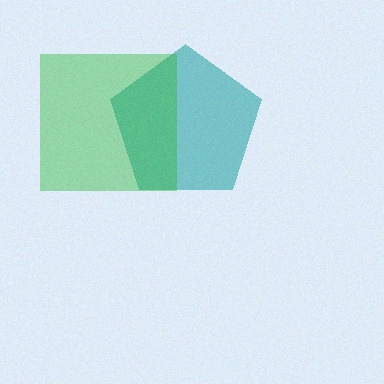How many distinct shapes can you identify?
There are 2 distinct shapes: a teal pentagon, a green square.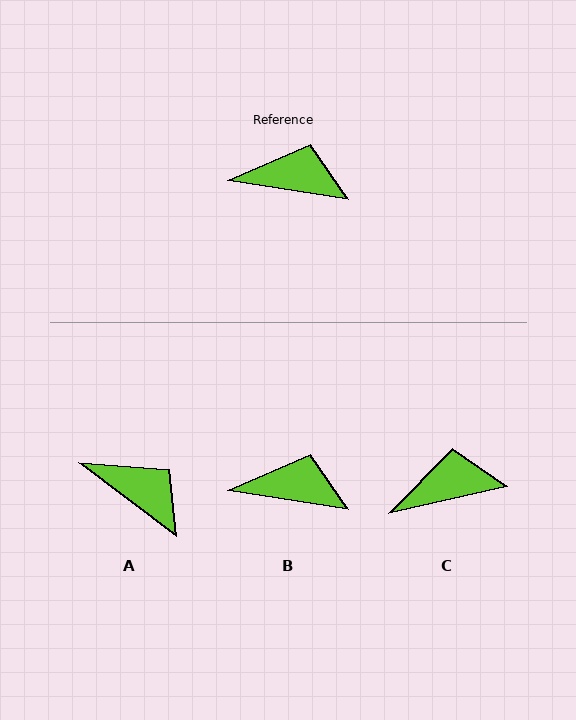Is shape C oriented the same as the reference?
No, it is off by about 22 degrees.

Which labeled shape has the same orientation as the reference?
B.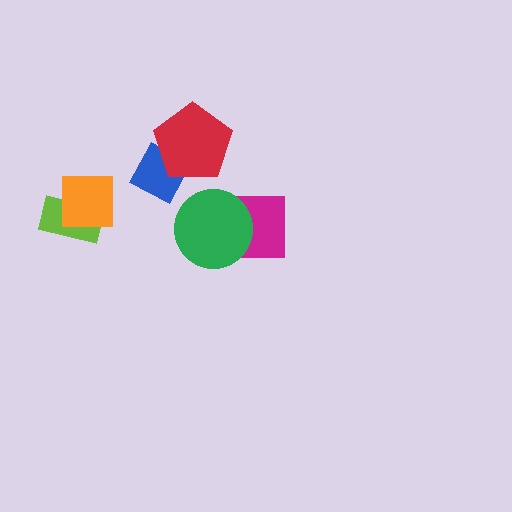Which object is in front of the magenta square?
The green circle is in front of the magenta square.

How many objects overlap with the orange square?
1 object overlaps with the orange square.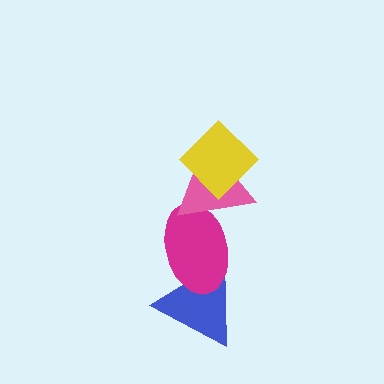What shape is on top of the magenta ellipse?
The pink triangle is on top of the magenta ellipse.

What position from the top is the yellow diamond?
The yellow diamond is 1st from the top.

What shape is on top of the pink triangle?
The yellow diamond is on top of the pink triangle.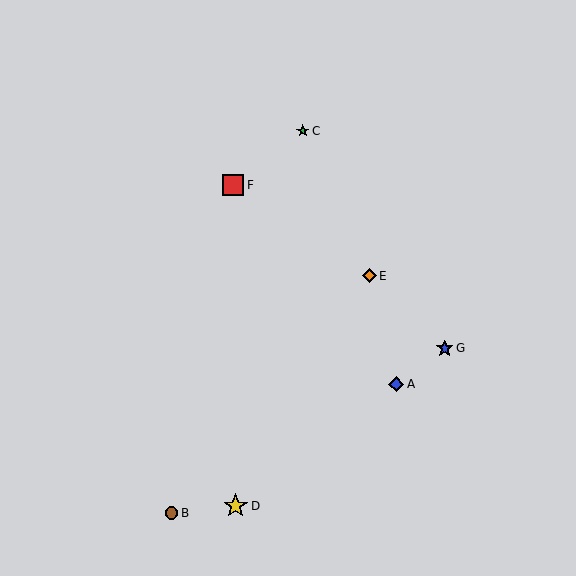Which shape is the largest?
The yellow star (labeled D) is the largest.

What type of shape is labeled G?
Shape G is a blue star.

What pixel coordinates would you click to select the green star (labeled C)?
Click at (303, 131) to select the green star C.